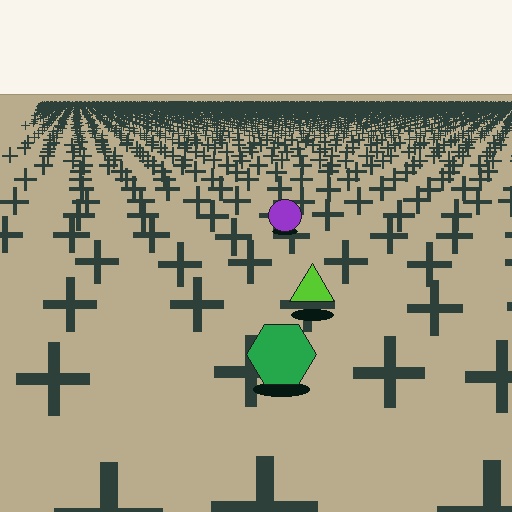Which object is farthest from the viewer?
The purple circle is farthest from the viewer. It appears smaller and the ground texture around it is denser.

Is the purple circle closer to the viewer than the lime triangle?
No. The lime triangle is closer — you can tell from the texture gradient: the ground texture is coarser near it.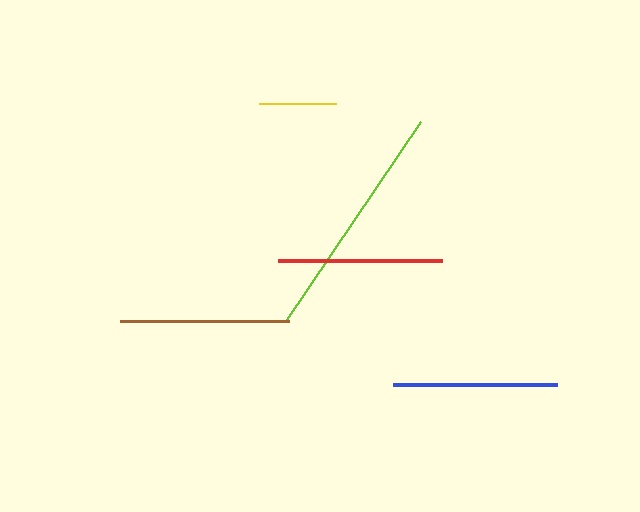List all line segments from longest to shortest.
From longest to shortest: lime, brown, blue, red, yellow.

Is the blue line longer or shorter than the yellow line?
The blue line is longer than the yellow line.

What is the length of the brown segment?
The brown segment is approximately 169 pixels long.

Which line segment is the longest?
The lime line is the longest at approximately 239 pixels.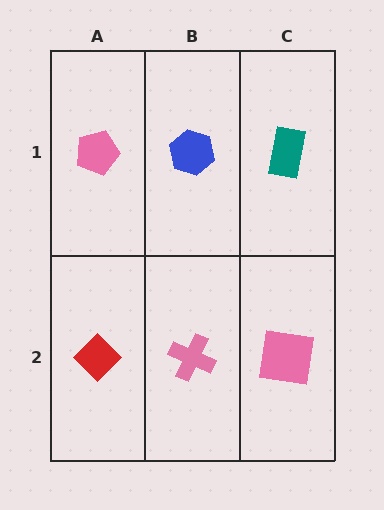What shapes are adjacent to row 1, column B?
A pink cross (row 2, column B), a pink pentagon (row 1, column A), a teal rectangle (row 1, column C).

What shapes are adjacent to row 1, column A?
A red diamond (row 2, column A), a blue hexagon (row 1, column B).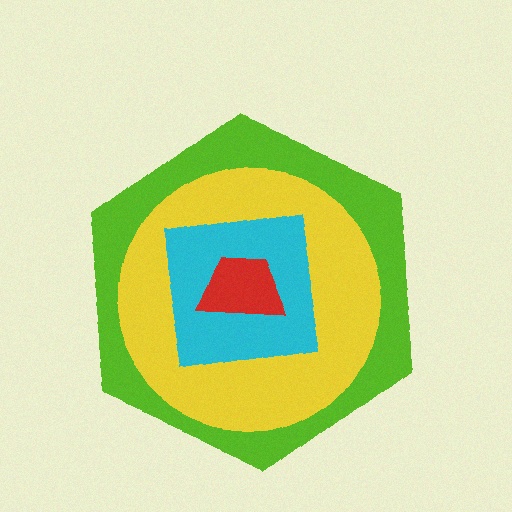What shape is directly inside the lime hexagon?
The yellow circle.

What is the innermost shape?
The red trapezoid.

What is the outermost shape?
The lime hexagon.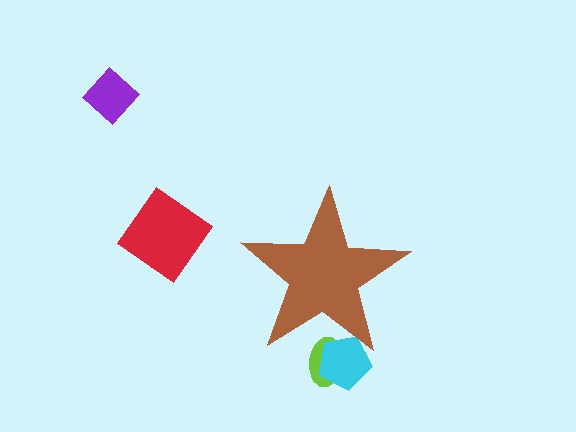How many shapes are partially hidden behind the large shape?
2 shapes are partially hidden.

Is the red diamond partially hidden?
No, the red diamond is fully visible.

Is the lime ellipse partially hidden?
Yes, the lime ellipse is partially hidden behind the brown star.